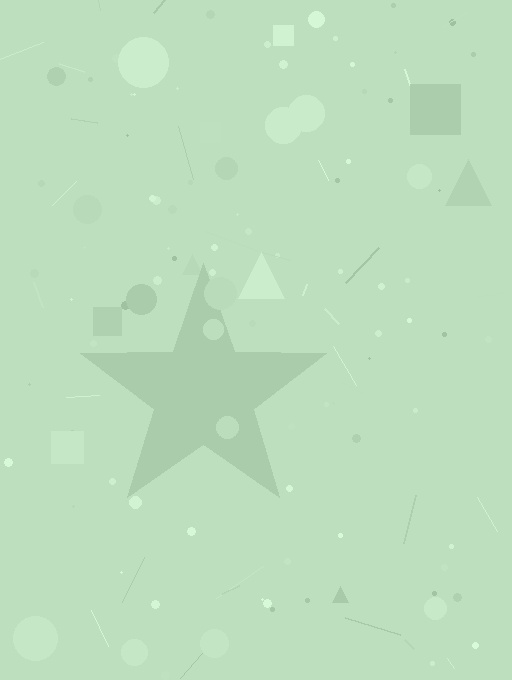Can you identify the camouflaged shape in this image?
The camouflaged shape is a star.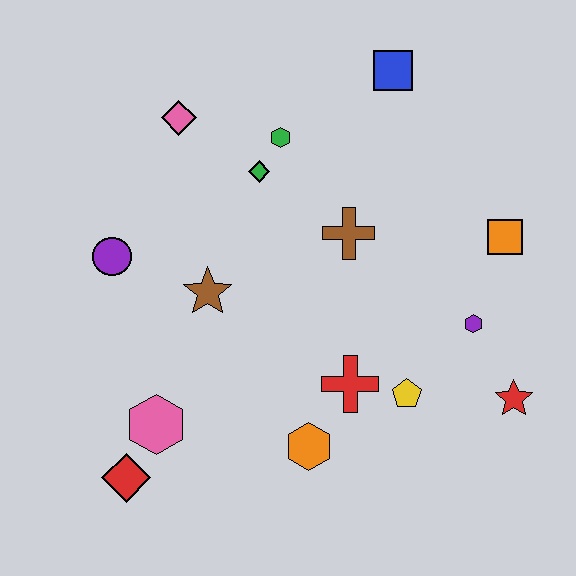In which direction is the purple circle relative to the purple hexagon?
The purple circle is to the left of the purple hexagon.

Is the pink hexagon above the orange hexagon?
Yes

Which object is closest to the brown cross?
The green diamond is closest to the brown cross.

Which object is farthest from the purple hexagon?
The red diamond is farthest from the purple hexagon.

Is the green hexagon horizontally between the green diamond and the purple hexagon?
Yes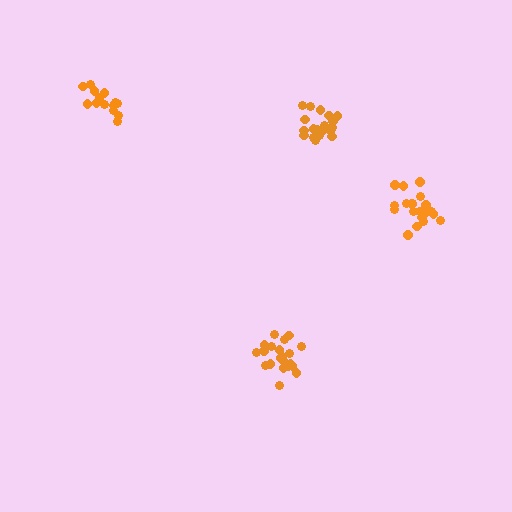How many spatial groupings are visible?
There are 4 spatial groupings.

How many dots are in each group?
Group 1: 21 dots, Group 2: 21 dots, Group 3: 20 dots, Group 4: 15 dots (77 total).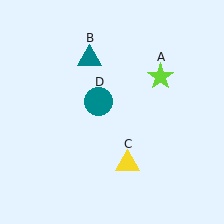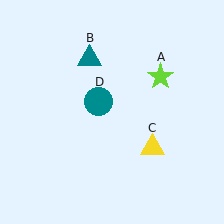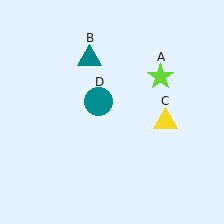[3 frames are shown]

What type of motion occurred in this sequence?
The yellow triangle (object C) rotated counterclockwise around the center of the scene.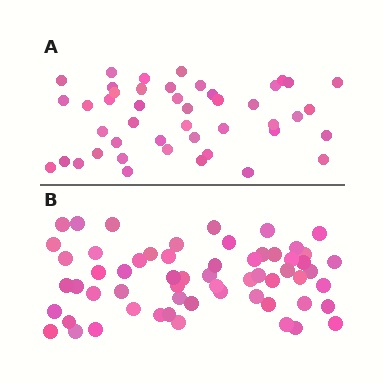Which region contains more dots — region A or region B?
Region B (the bottom region) has more dots.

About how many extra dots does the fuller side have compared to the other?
Region B has approximately 15 more dots than region A.